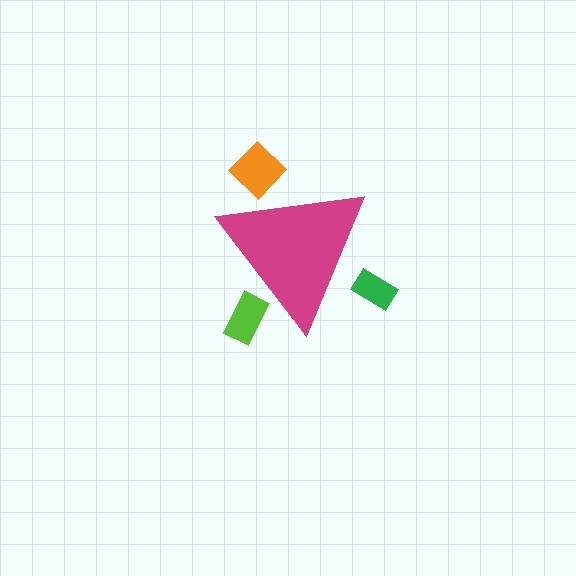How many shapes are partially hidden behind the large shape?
3 shapes are partially hidden.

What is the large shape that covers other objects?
A magenta triangle.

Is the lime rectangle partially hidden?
Yes, the lime rectangle is partially hidden behind the magenta triangle.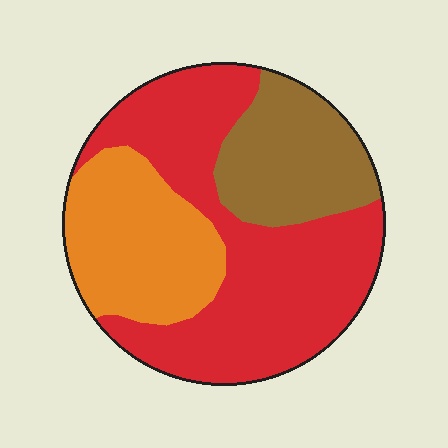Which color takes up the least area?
Brown, at roughly 20%.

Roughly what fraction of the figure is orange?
Orange covers 26% of the figure.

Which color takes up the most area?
Red, at roughly 50%.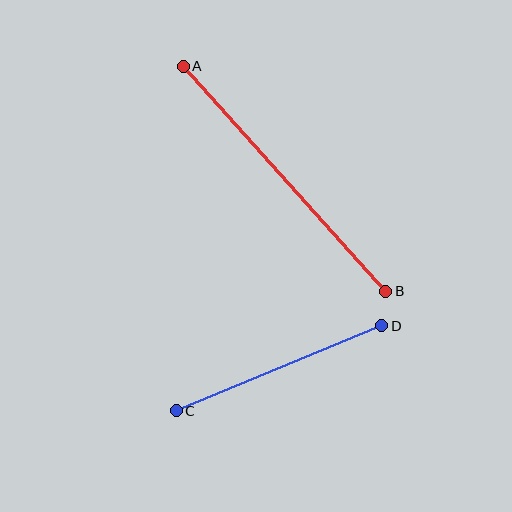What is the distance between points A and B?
The distance is approximately 303 pixels.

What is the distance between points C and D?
The distance is approximately 223 pixels.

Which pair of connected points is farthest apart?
Points A and B are farthest apart.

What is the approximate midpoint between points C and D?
The midpoint is at approximately (279, 368) pixels.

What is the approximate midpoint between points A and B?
The midpoint is at approximately (284, 179) pixels.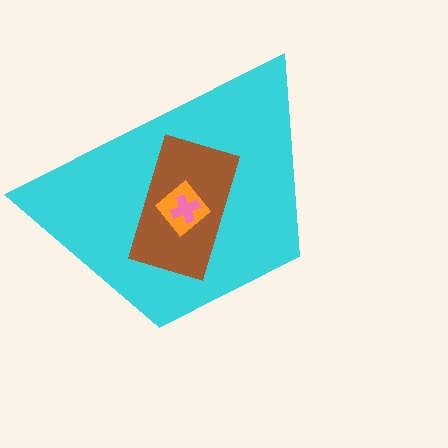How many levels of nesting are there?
4.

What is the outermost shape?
The cyan trapezoid.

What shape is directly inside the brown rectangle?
The orange diamond.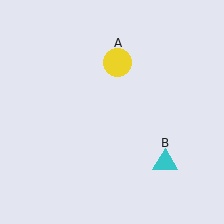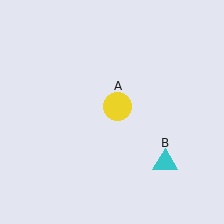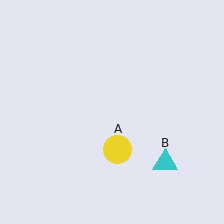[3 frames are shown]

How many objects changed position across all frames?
1 object changed position: yellow circle (object A).